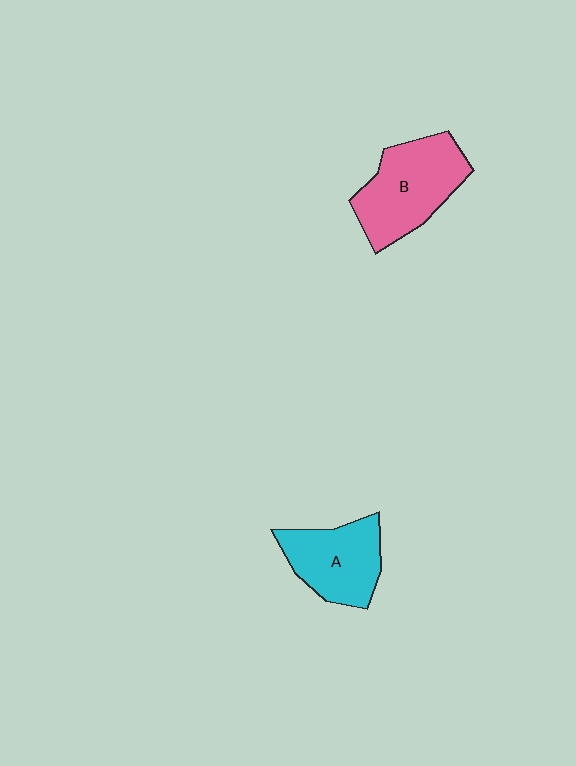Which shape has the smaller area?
Shape A (cyan).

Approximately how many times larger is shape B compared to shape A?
Approximately 1.2 times.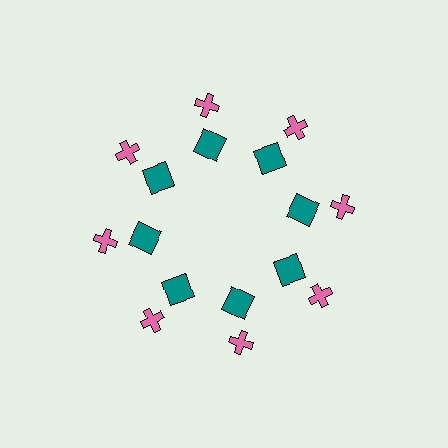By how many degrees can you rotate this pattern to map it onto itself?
The pattern maps onto itself every 45 degrees of rotation.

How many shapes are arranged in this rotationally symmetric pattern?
There are 16 shapes, arranged in 8 groups of 2.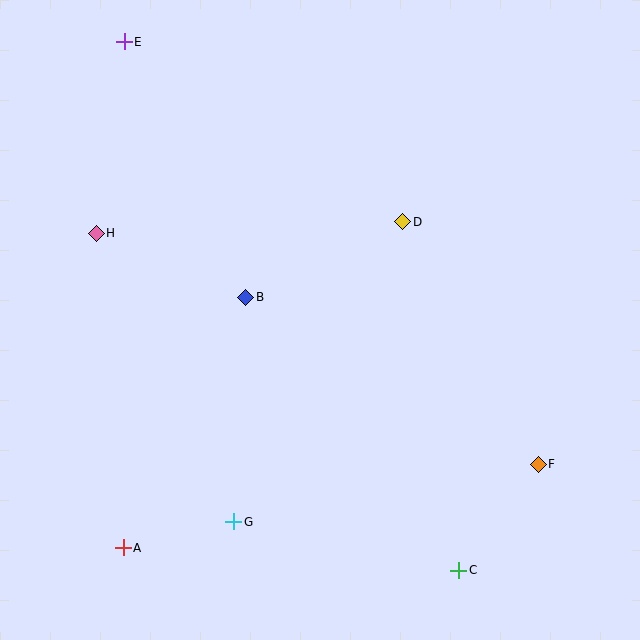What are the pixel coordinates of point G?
Point G is at (234, 522).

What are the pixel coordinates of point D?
Point D is at (403, 222).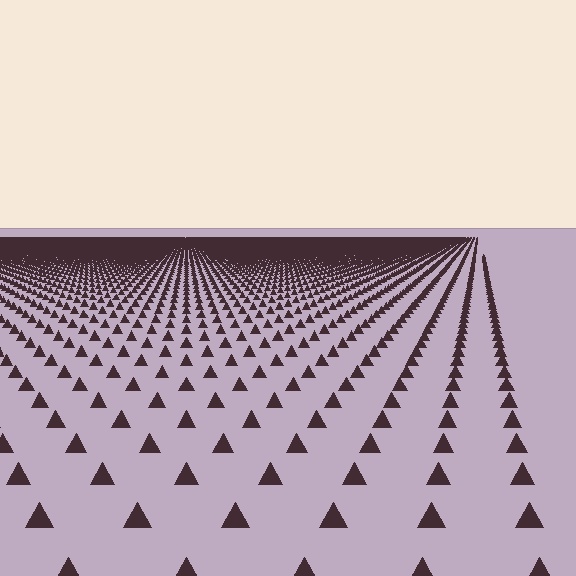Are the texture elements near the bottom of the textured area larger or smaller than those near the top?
Larger. Near the bottom, elements are closer to the viewer and appear at a bigger on-screen size.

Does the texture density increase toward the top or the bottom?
Density increases toward the top.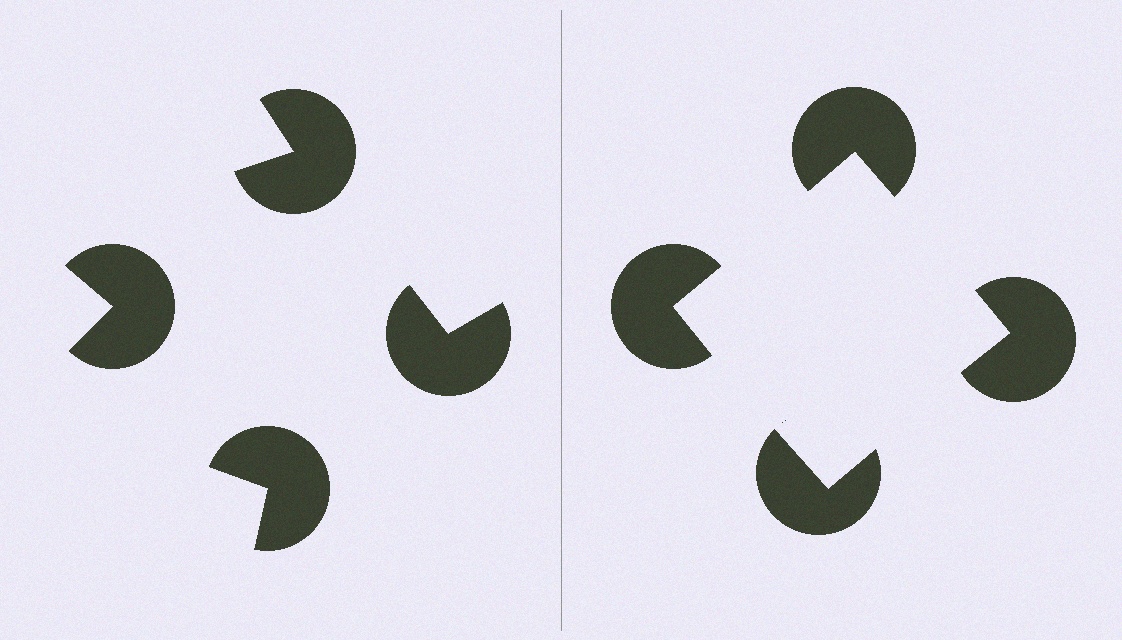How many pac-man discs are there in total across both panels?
8 — 4 on each side.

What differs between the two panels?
The pac-man discs are positioned identically on both sides; only the wedge orientations differ. On the right they align to a square; on the left they are misaligned.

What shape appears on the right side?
An illusory square.